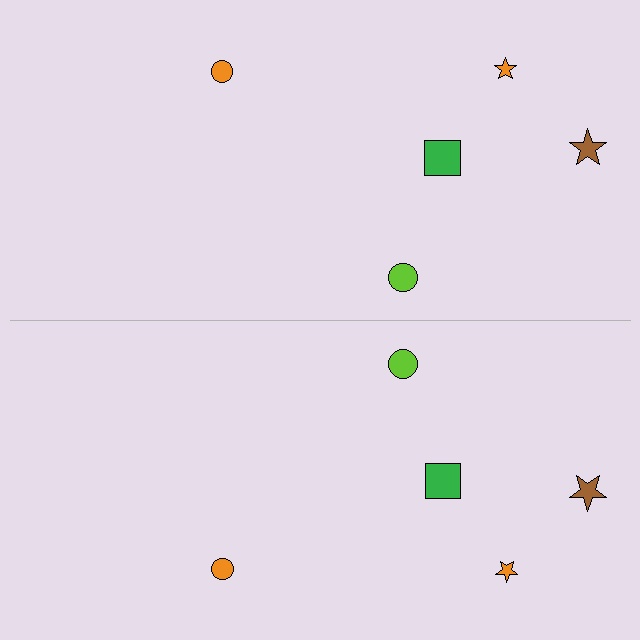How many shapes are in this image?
There are 10 shapes in this image.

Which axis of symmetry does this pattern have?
The pattern has a horizontal axis of symmetry running through the center of the image.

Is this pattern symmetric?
Yes, this pattern has bilateral (reflection) symmetry.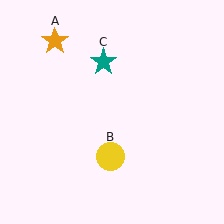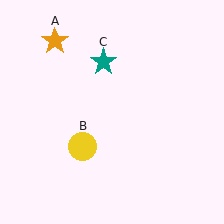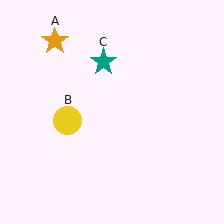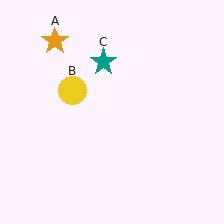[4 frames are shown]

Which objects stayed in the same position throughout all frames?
Orange star (object A) and teal star (object C) remained stationary.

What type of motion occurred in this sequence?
The yellow circle (object B) rotated clockwise around the center of the scene.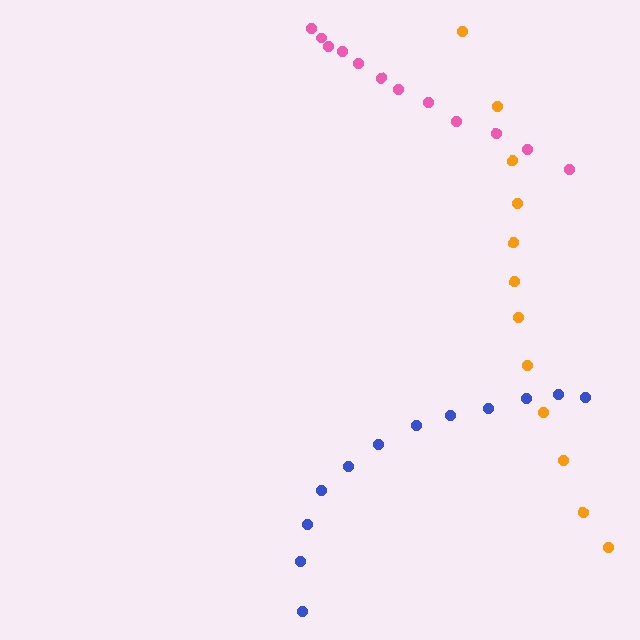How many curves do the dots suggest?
There are 3 distinct paths.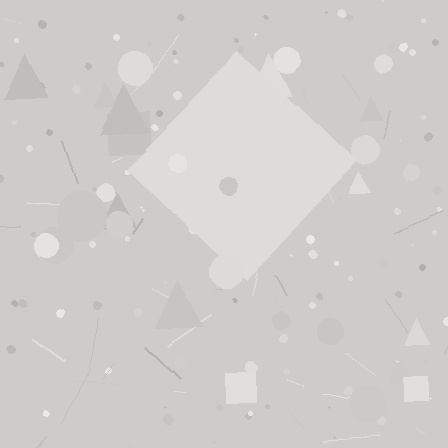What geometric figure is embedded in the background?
A diamond is embedded in the background.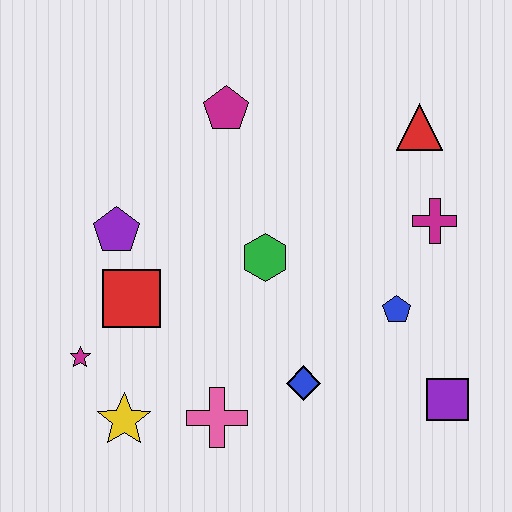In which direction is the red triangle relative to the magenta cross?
The red triangle is above the magenta cross.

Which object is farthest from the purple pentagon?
The purple square is farthest from the purple pentagon.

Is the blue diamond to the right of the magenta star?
Yes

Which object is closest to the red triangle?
The magenta cross is closest to the red triangle.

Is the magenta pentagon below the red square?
No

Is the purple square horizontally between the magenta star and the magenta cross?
No